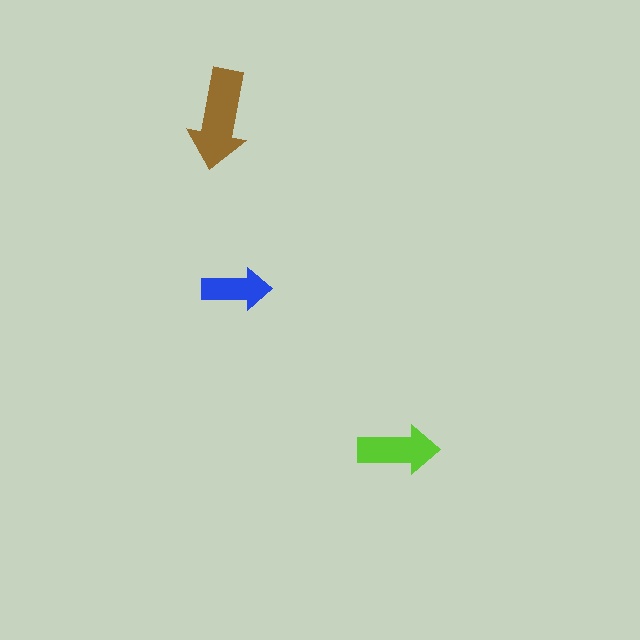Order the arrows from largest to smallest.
the brown one, the lime one, the blue one.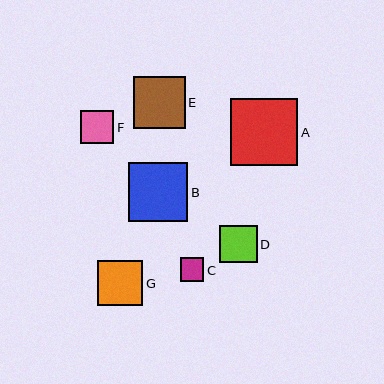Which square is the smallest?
Square C is the smallest with a size of approximately 24 pixels.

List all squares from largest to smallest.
From largest to smallest: A, B, E, G, D, F, C.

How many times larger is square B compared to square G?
Square B is approximately 1.3 times the size of square G.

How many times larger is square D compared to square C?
Square D is approximately 1.6 times the size of square C.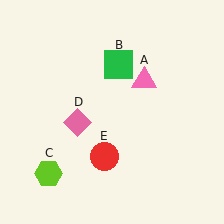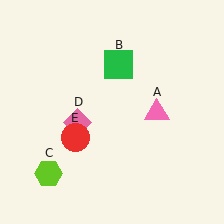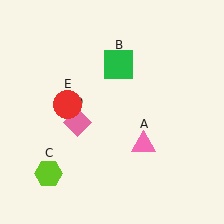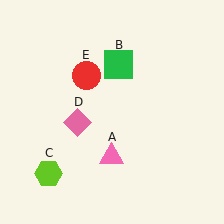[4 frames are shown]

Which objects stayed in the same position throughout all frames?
Green square (object B) and lime hexagon (object C) and pink diamond (object D) remained stationary.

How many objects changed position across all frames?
2 objects changed position: pink triangle (object A), red circle (object E).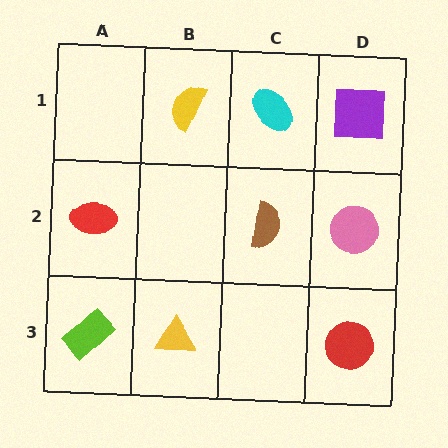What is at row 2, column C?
A brown semicircle.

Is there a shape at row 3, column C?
No, that cell is empty.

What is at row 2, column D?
A pink circle.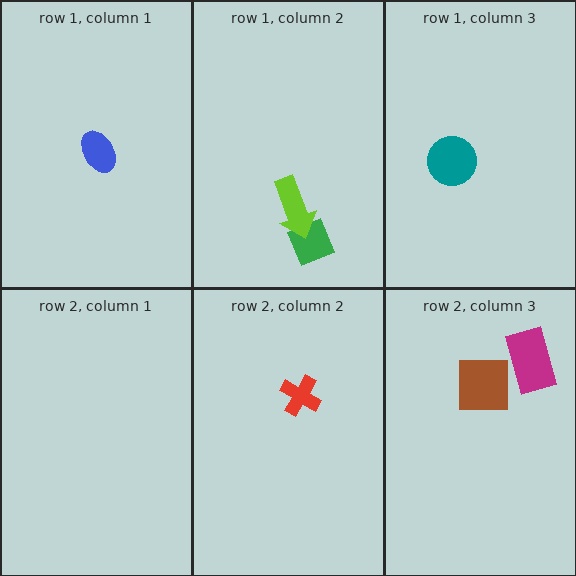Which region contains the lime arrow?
The row 1, column 2 region.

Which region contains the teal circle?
The row 1, column 3 region.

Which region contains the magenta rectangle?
The row 2, column 3 region.